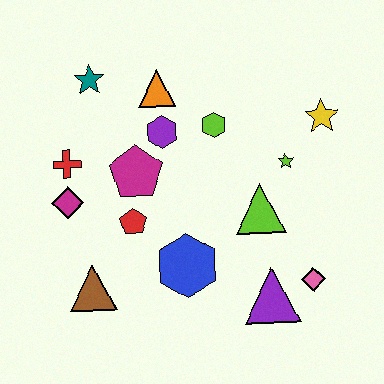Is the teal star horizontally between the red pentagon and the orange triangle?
No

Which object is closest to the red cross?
The magenta diamond is closest to the red cross.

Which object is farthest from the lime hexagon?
The brown triangle is farthest from the lime hexagon.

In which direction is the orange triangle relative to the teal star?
The orange triangle is to the right of the teal star.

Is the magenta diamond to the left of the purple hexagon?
Yes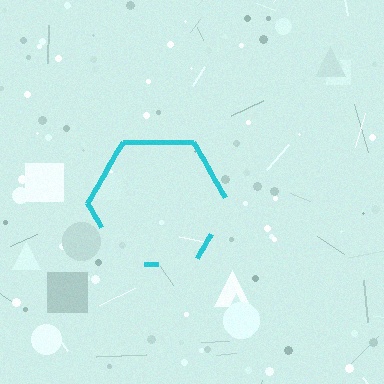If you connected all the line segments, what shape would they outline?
They would outline a hexagon.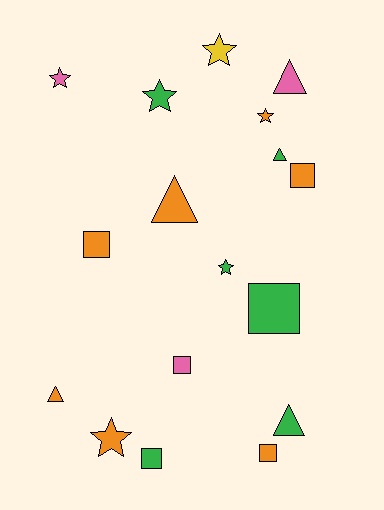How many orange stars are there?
There are 2 orange stars.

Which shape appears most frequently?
Square, with 6 objects.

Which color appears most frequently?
Orange, with 7 objects.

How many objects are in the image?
There are 17 objects.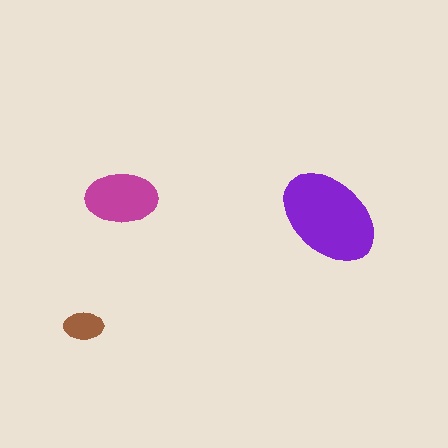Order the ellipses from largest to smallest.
the purple one, the magenta one, the brown one.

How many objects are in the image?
There are 3 objects in the image.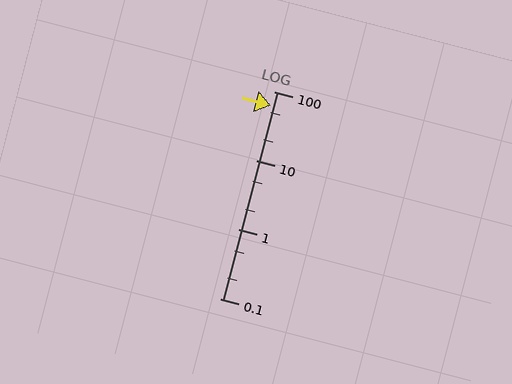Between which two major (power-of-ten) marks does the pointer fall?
The pointer is between 10 and 100.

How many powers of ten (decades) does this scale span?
The scale spans 3 decades, from 0.1 to 100.